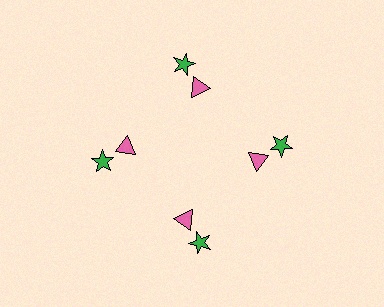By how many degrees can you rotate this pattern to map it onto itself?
The pattern maps onto itself every 90 degrees of rotation.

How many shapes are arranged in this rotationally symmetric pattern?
There are 8 shapes, arranged in 4 groups of 2.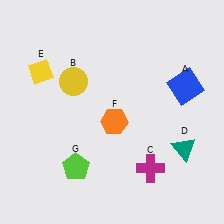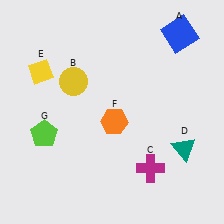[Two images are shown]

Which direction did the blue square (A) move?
The blue square (A) moved up.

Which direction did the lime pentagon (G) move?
The lime pentagon (G) moved up.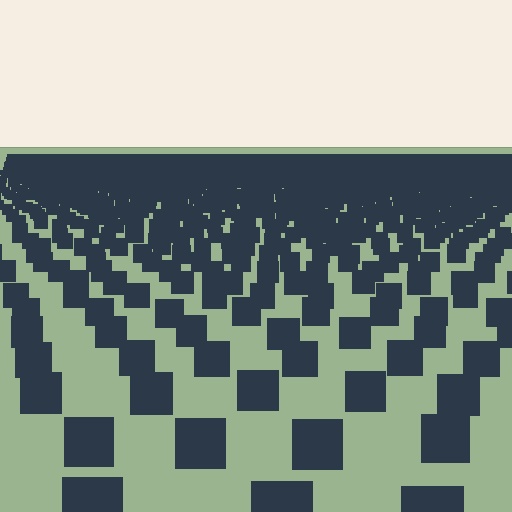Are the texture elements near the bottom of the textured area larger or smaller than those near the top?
Larger. Near the bottom, elements are closer to the viewer and appear at a bigger on-screen size.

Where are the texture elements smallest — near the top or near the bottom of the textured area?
Near the top.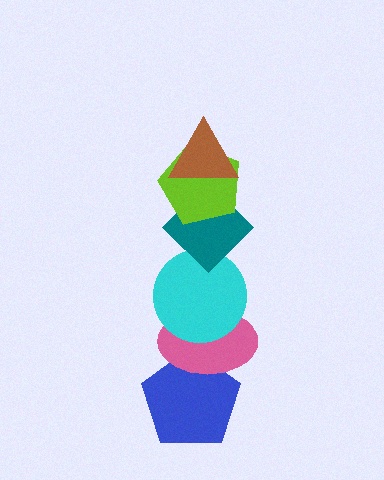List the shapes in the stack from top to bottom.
From top to bottom: the brown triangle, the lime pentagon, the teal diamond, the cyan circle, the pink ellipse, the blue pentagon.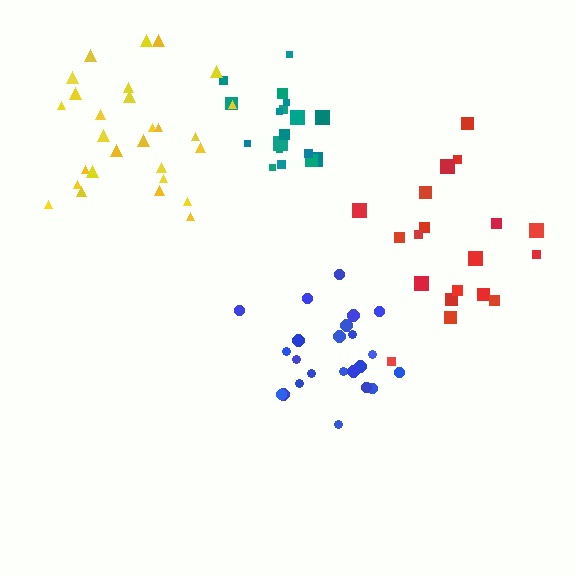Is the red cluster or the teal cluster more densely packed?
Teal.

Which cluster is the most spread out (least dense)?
Yellow.